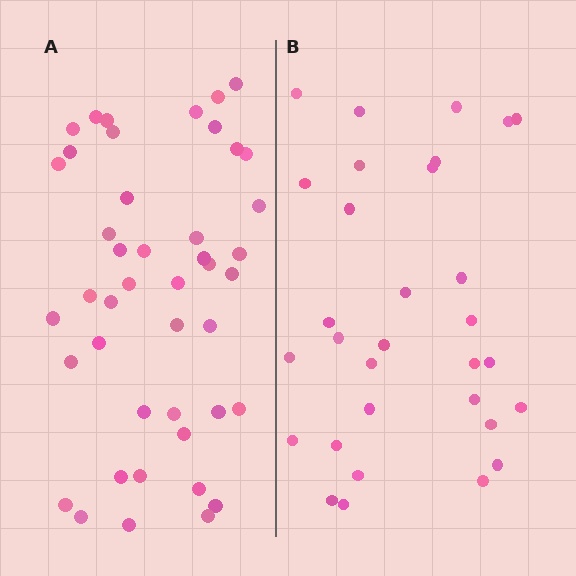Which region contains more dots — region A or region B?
Region A (the left region) has more dots.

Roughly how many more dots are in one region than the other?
Region A has approximately 15 more dots than region B.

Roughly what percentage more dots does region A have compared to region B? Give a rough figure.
About 40% more.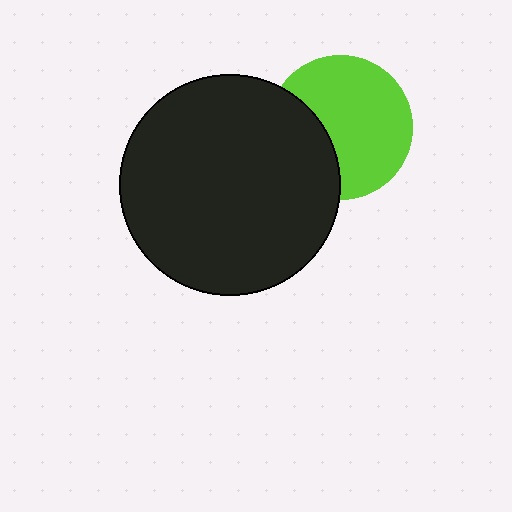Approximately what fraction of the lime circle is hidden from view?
Roughly 32% of the lime circle is hidden behind the black circle.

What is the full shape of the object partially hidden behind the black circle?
The partially hidden object is a lime circle.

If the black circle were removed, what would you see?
You would see the complete lime circle.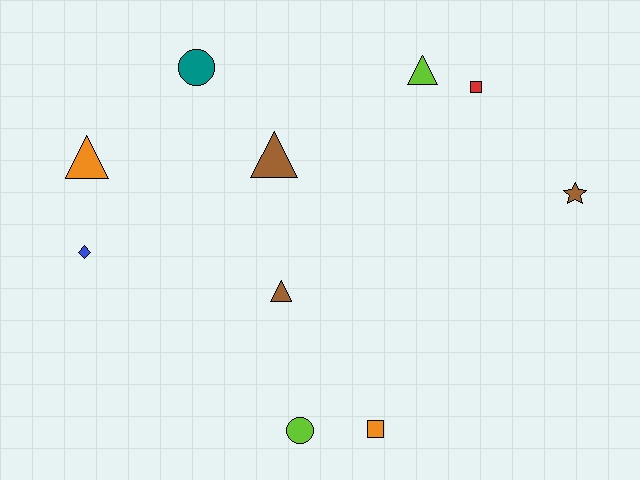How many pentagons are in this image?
There are no pentagons.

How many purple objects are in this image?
There are no purple objects.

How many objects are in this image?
There are 10 objects.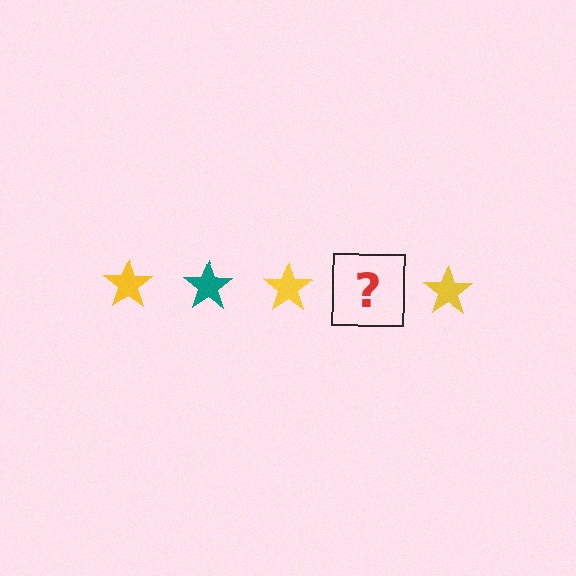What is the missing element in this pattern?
The missing element is a teal star.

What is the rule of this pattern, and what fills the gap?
The rule is that the pattern cycles through yellow, teal stars. The gap should be filled with a teal star.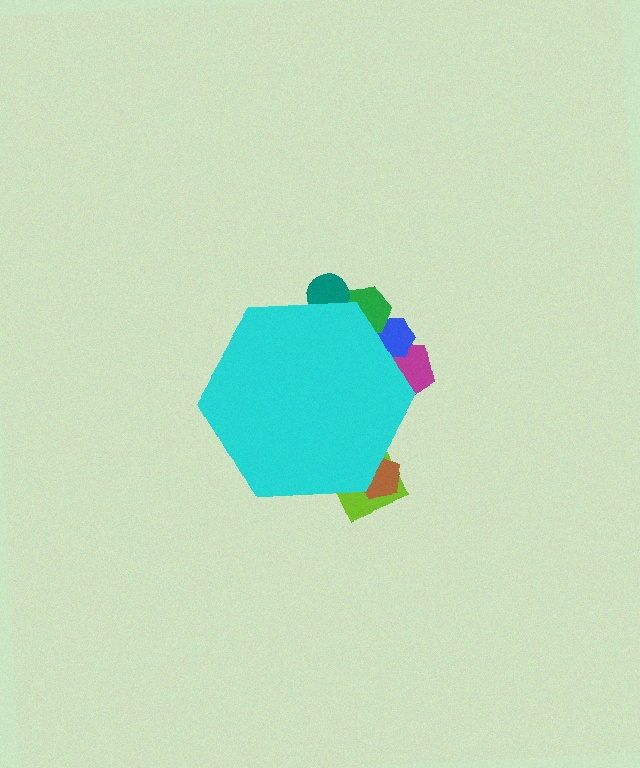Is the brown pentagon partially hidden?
Yes, the brown pentagon is partially hidden behind the cyan hexagon.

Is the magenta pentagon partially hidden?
Yes, the magenta pentagon is partially hidden behind the cyan hexagon.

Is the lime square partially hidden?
Yes, the lime square is partially hidden behind the cyan hexagon.